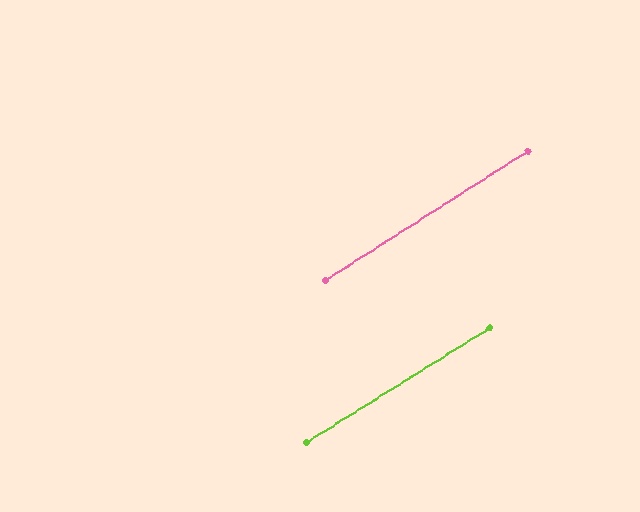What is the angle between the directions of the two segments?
Approximately 1 degree.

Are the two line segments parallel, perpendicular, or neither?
Parallel — their directions differ by only 0.6°.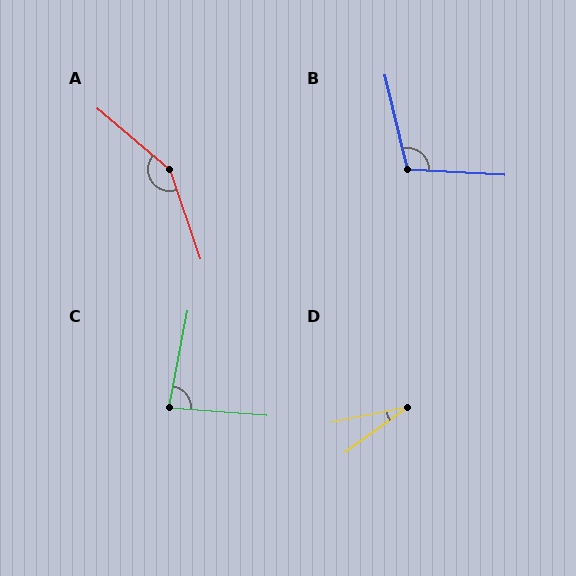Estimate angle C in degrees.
Approximately 83 degrees.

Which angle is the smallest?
D, at approximately 24 degrees.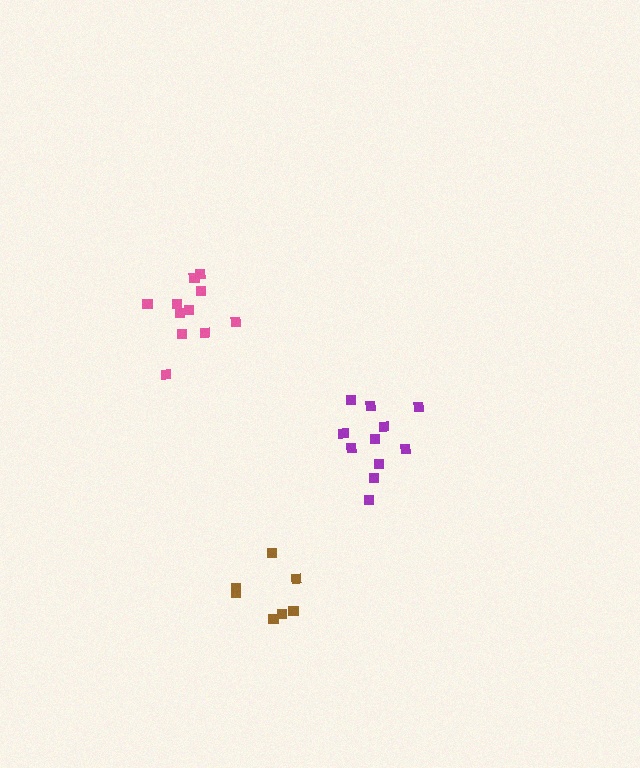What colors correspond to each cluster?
The clusters are colored: pink, purple, brown.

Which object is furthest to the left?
The pink cluster is leftmost.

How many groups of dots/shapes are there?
There are 3 groups.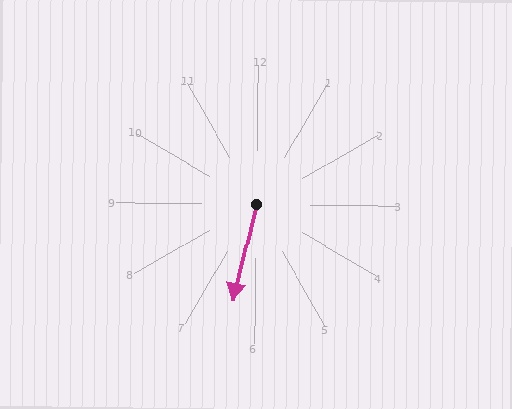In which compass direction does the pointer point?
South.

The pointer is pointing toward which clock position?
Roughly 6 o'clock.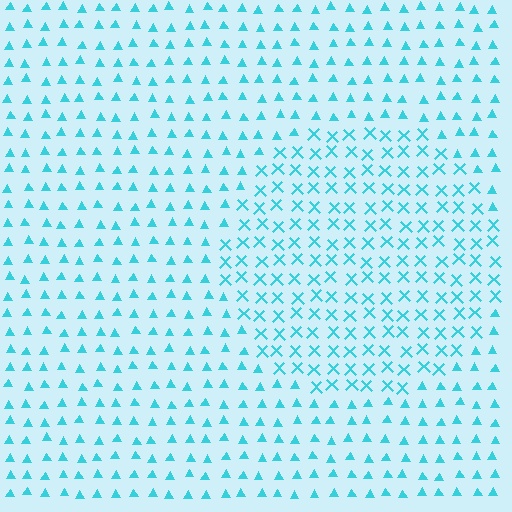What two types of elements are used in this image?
The image uses X marks inside the circle region and triangles outside it.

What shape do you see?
I see a circle.